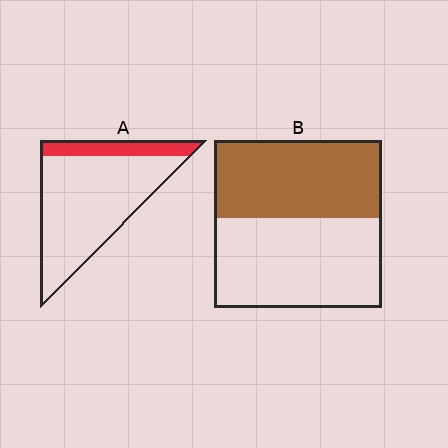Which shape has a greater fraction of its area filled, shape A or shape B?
Shape B.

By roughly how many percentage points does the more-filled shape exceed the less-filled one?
By roughly 30 percentage points (B over A).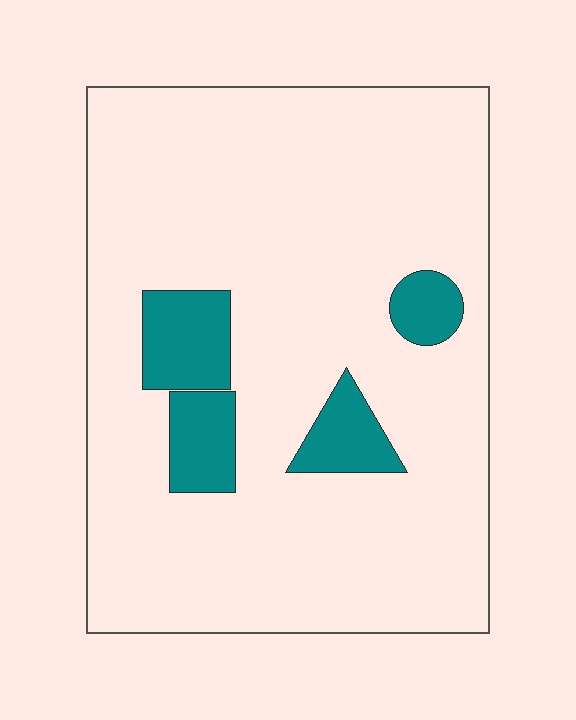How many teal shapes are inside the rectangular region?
4.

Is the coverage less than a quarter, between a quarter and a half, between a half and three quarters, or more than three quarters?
Less than a quarter.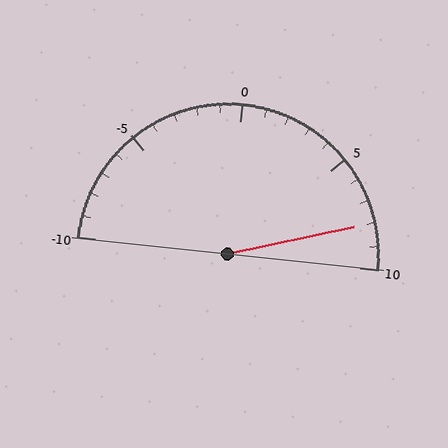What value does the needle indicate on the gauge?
The needle indicates approximately 8.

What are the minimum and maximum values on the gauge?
The gauge ranges from -10 to 10.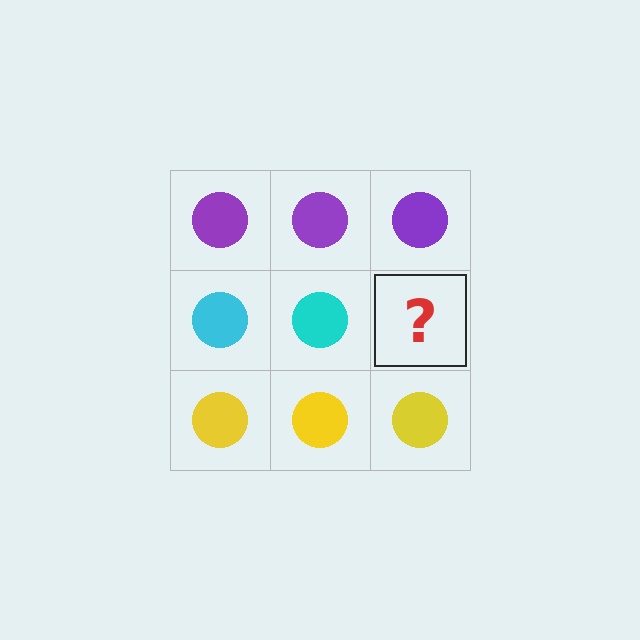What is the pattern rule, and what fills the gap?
The rule is that each row has a consistent color. The gap should be filled with a cyan circle.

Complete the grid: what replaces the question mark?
The question mark should be replaced with a cyan circle.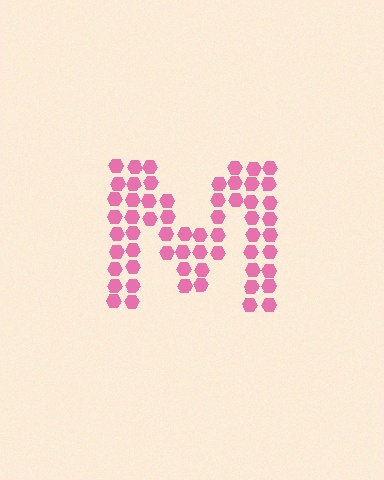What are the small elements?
The small elements are hexagons.